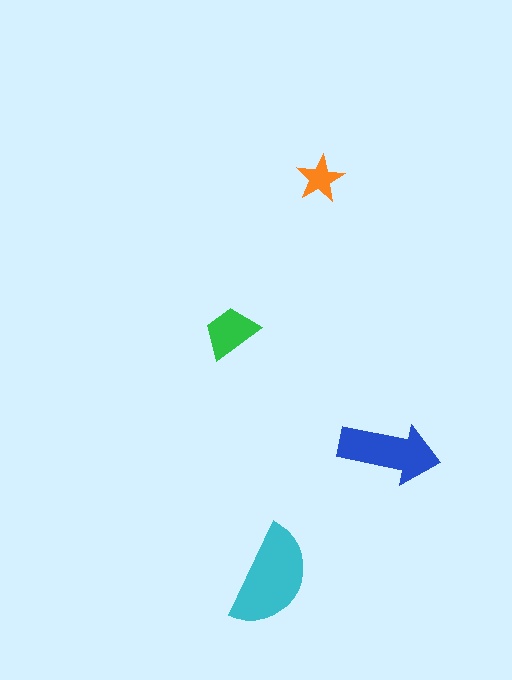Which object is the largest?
The cyan semicircle.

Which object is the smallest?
The orange star.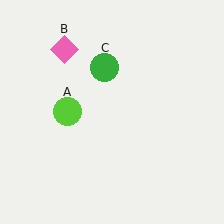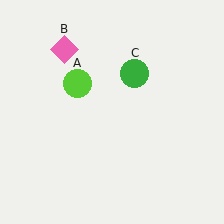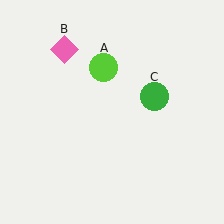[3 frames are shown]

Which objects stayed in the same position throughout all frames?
Pink diamond (object B) remained stationary.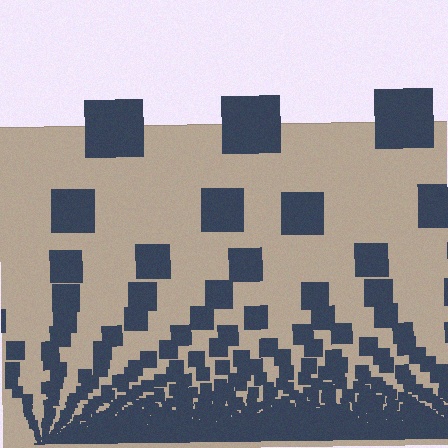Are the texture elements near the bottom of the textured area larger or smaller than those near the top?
Smaller. The gradient is inverted — elements near the bottom are smaller and denser.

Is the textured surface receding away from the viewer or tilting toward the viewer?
The surface appears to tilt toward the viewer. Texture elements get larger and sparser toward the top.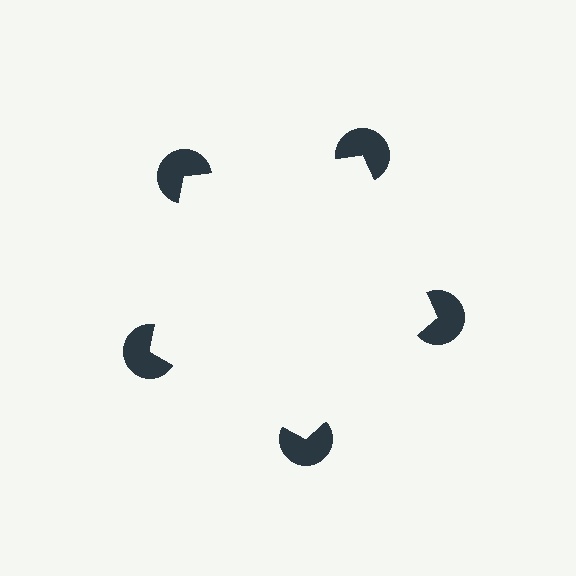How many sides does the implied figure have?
5 sides.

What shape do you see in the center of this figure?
An illusory pentagon — its edges are inferred from the aligned wedge cuts in the pac-man discs, not physically drawn.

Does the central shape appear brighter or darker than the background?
It typically appears slightly brighter than the background, even though no actual brightness change is drawn.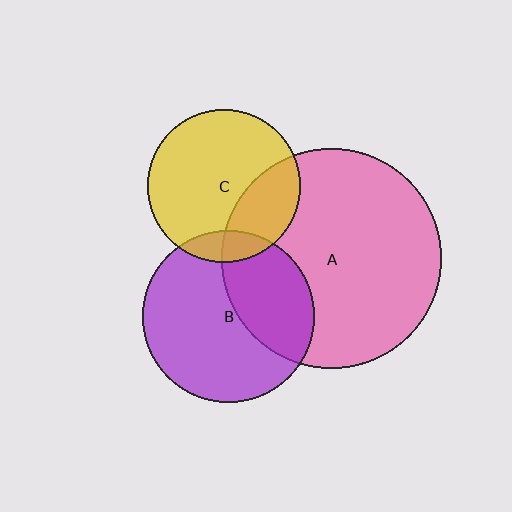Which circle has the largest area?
Circle A (pink).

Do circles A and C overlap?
Yes.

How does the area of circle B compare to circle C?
Approximately 1.3 times.